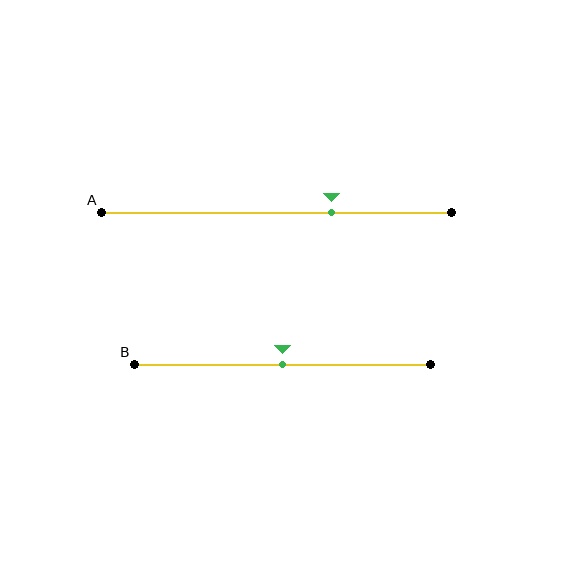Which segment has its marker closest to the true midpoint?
Segment B has its marker closest to the true midpoint.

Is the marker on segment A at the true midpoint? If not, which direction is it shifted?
No, the marker on segment A is shifted to the right by about 16% of the segment length.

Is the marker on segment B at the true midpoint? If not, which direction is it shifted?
Yes, the marker on segment B is at the true midpoint.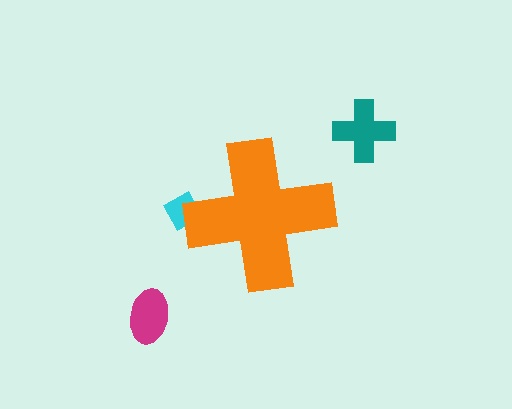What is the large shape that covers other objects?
An orange cross.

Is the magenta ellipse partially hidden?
No, the magenta ellipse is fully visible.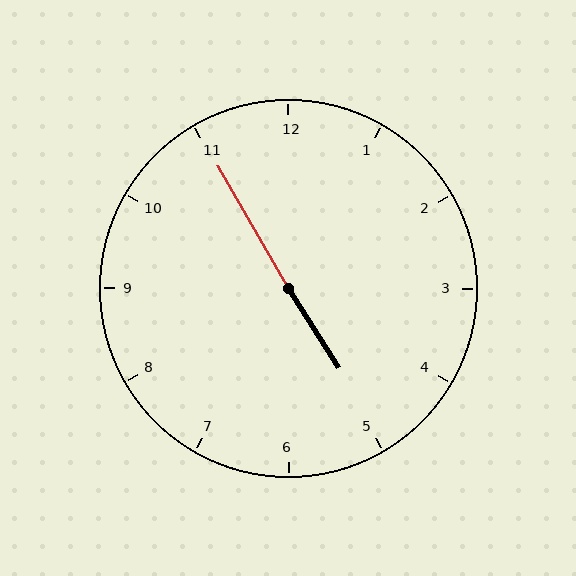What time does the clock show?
4:55.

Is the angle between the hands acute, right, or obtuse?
It is obtuse.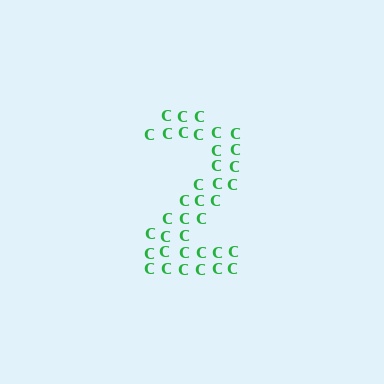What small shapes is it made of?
It is made of small letter C's.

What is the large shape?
The large shape is the digit 2.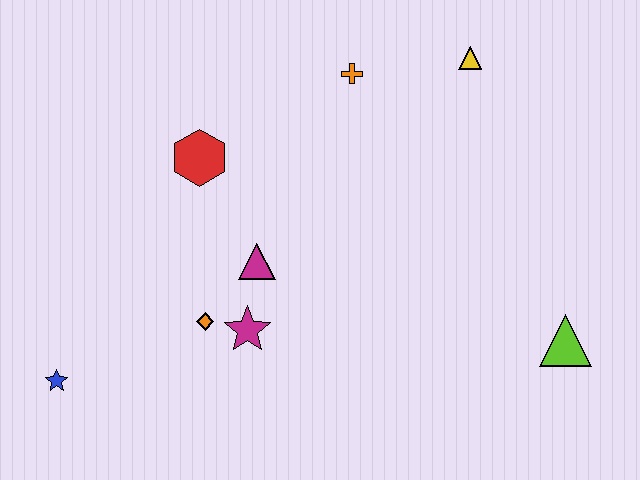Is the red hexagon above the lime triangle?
Yes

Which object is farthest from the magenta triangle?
The lime triangle is farthest from the magenta triangle.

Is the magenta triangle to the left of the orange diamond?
No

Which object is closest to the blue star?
The orange diamond is closest to the blue star.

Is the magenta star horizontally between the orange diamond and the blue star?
No